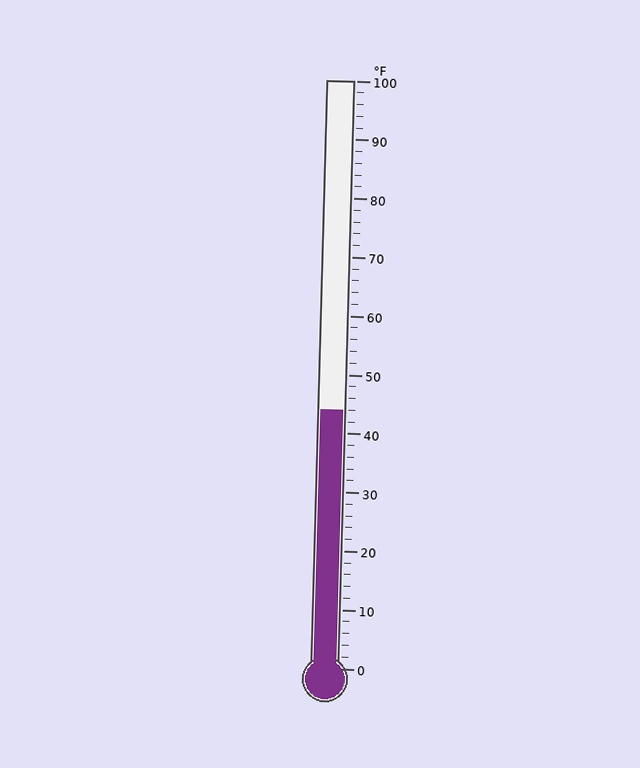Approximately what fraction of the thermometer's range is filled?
The thermometer is filled to approximately 45% of its range.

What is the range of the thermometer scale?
The thermometer scale ranges from 0°F to 100°F.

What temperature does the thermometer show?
The thermometer shows approximately 44°F.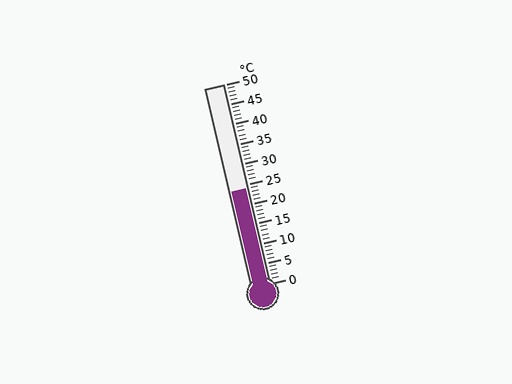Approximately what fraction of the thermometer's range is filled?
The thermometer is filled to approximately 50% of its range.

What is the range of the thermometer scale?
The thermometer scale ranges from 0°C to 50°C.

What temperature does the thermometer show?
The thermometer shows approximately 24°C.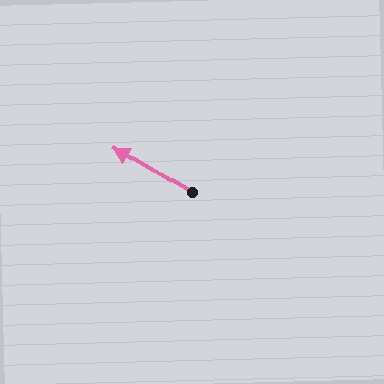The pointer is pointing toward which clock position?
Roughly 10 o'clock.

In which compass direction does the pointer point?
Northwest.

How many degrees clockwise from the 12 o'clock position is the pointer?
Approximately 301 degrees.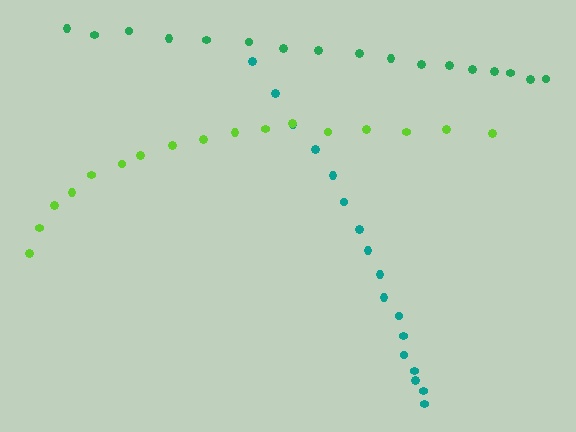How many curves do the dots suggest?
There are 3 distinct paths.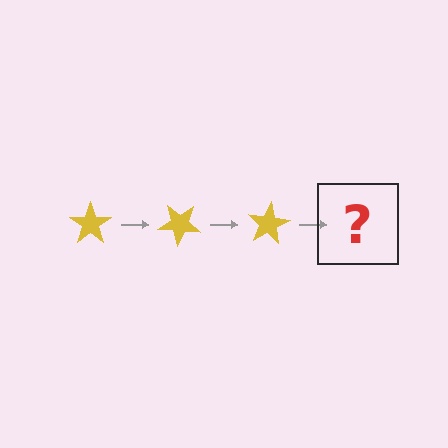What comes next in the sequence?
The next element should be a yellow star rotated 120 degrees.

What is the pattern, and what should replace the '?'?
The pattern is that the star rotates 40 degrees each step. The '?' should be a yellow star rotated 120 degrees.